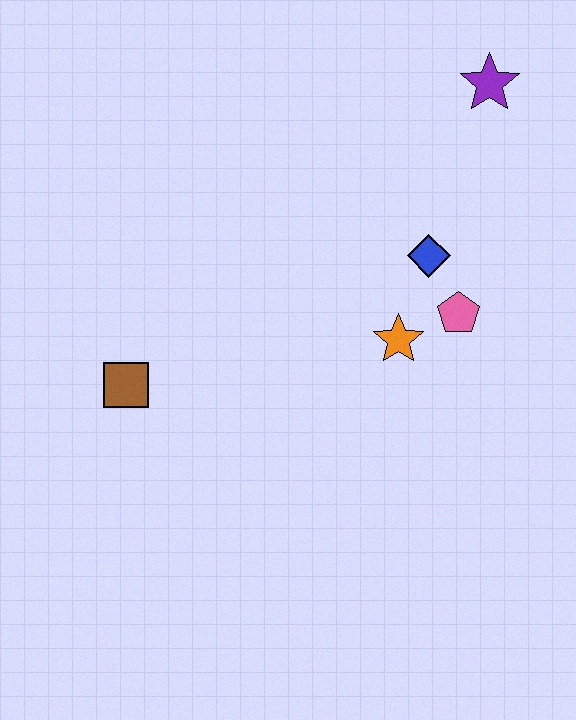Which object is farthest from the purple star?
The brown square is farthest from the purple star.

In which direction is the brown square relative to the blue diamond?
The brown square is to the left of the blue diamond.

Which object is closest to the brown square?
The orange star is closest to the brown square.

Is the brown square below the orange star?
Yes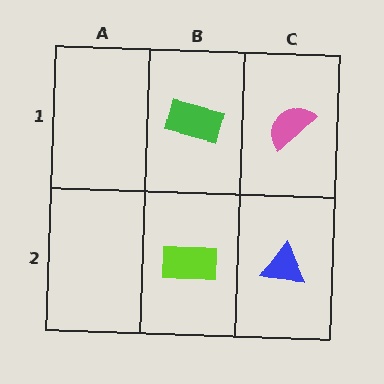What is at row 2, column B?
A lime rectangle.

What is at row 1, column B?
A green rectangle.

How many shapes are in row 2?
2 shapes.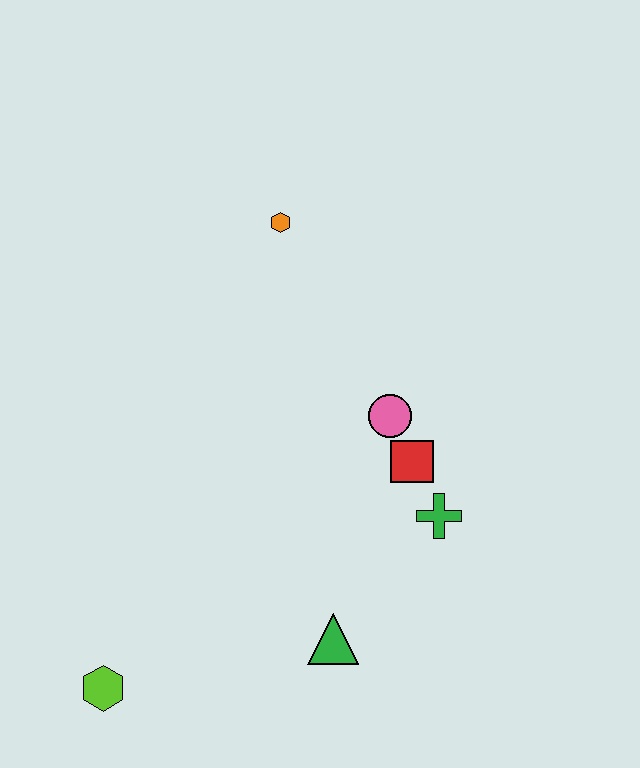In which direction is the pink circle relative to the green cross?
The pink circle is above the green cross.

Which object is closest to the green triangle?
The green cross is closest to the green triangle.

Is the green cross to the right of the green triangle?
Yes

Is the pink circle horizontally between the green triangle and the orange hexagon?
No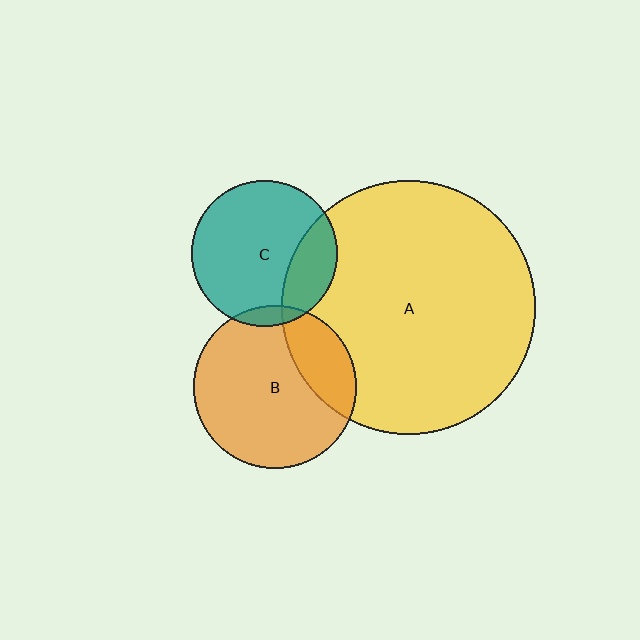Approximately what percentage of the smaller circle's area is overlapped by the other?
Approximately 25%.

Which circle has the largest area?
Circle A (yellow).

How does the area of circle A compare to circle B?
Approximately 2.5 times.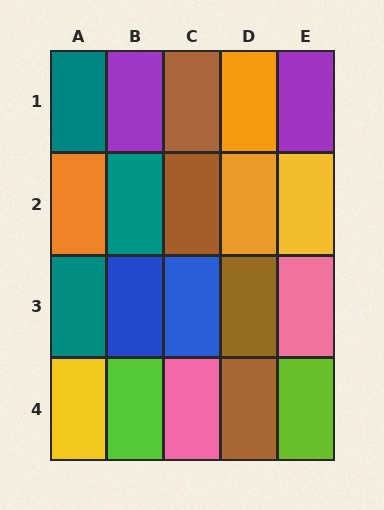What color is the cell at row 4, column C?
Pink.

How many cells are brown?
4 cells are brown.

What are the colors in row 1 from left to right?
Teal, purple, brown, orange, purple.